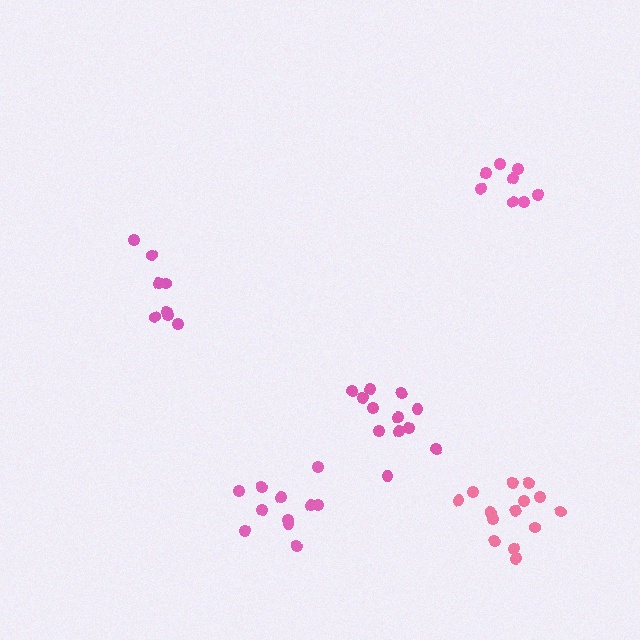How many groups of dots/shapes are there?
There are 5 groups.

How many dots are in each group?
Group 1: 12 dots, Group 2: 14 dots, Group 3: 8 dots, Group 4: 8 dots, Group 5: 11 dots (53 total).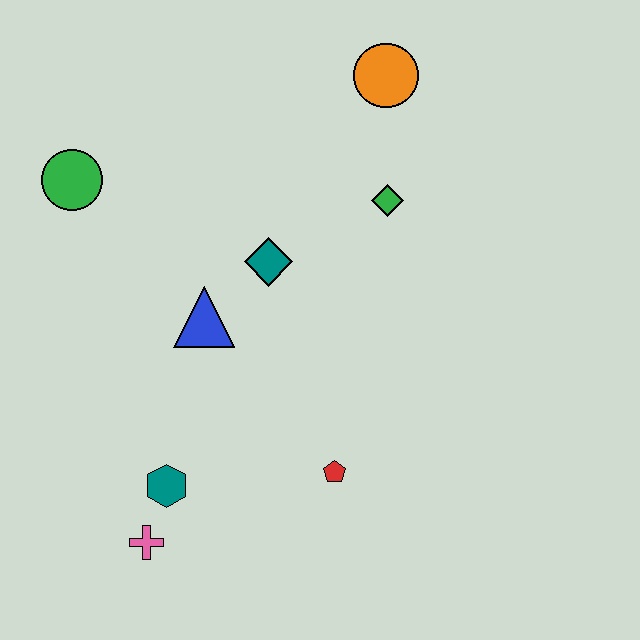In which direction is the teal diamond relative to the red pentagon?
The teal diamond is above the red pentagon.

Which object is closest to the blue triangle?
The teal diamond is closest to the blue triangle.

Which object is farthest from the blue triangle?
The orange circle is farthest from the blue triangle.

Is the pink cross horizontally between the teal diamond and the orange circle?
No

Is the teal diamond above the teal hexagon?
Yes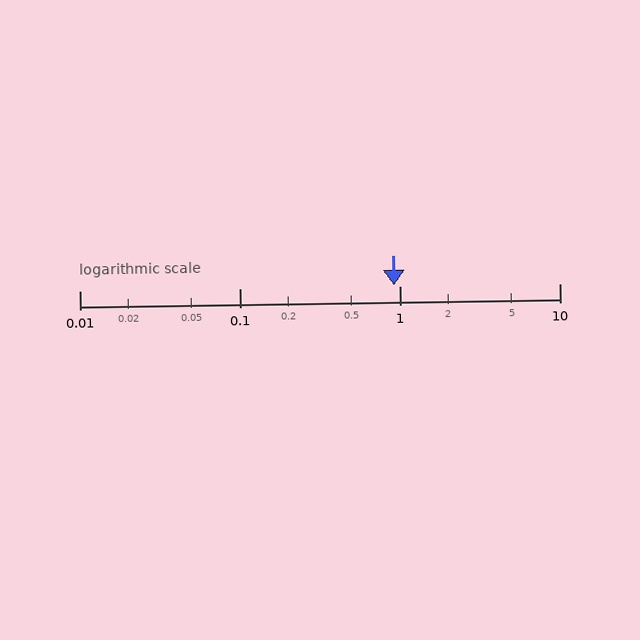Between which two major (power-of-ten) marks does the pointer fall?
The pointer is between 0.1 and 1.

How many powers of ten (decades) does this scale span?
The scale spans 3 decades, from 0.01 to 10.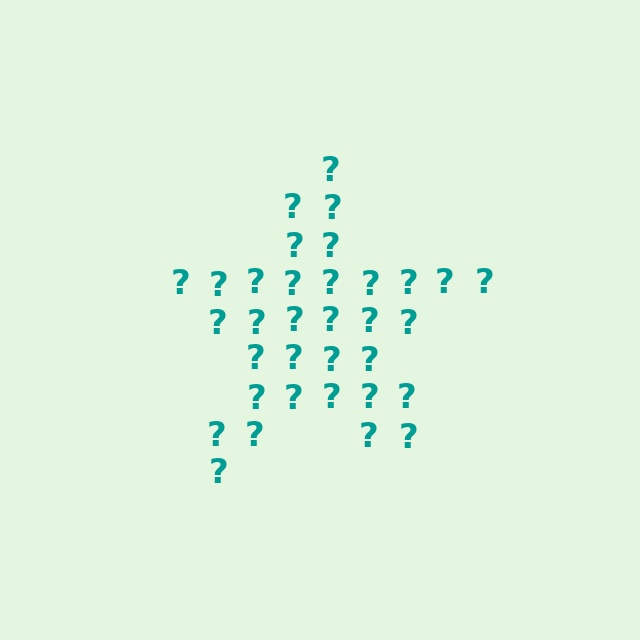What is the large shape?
The large shape is a star.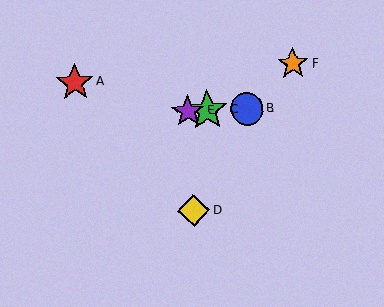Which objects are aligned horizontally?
Objects B, C, E are aligned horizontally.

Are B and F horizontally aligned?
No, B is at y≈109 and F is at y≈64.